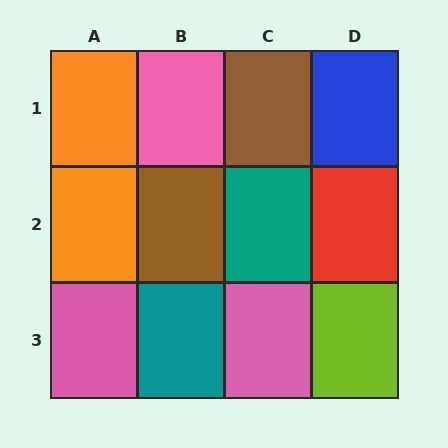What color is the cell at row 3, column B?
Teal.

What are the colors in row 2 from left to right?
Orange, brown, teal, red.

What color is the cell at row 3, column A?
Pink.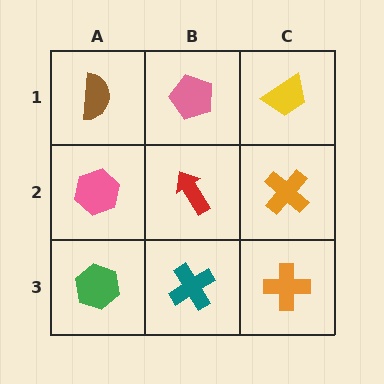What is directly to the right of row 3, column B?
An orange cross.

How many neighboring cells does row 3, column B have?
3.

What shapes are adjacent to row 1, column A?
A pink hexagon (row 2, column A), a pink pentagon (row 1, column B).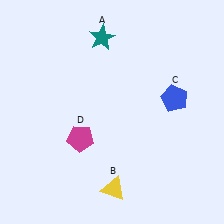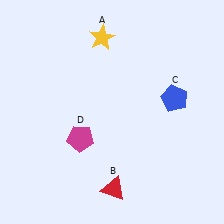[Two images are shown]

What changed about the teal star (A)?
In Image 1, A is teal. In Image 2, it changed to yellow.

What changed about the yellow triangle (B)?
In Image 1, B is yellow. In Image 2, it changed to red.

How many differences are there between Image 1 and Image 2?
There are 2 differences between the two images.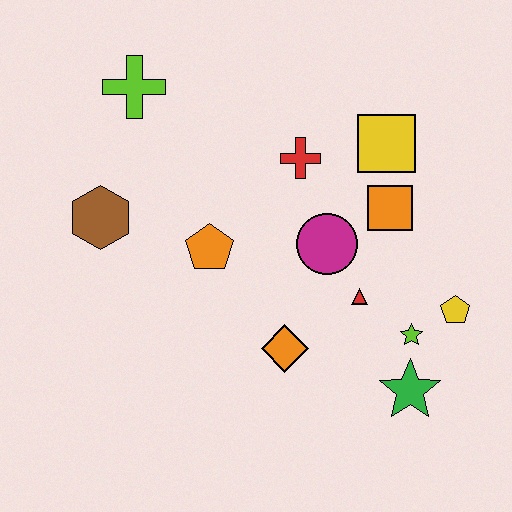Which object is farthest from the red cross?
The green star is farthest from the red cross.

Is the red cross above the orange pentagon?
Yes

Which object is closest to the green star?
The lime star is closest to the green star.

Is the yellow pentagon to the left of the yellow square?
No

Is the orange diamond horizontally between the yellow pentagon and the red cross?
No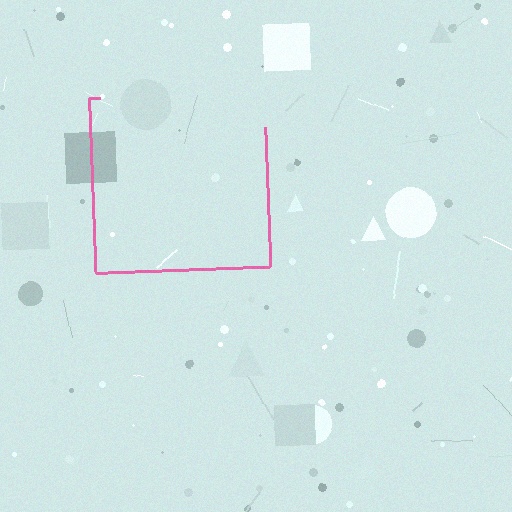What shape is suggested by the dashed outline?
The dashed outline suggests a square.